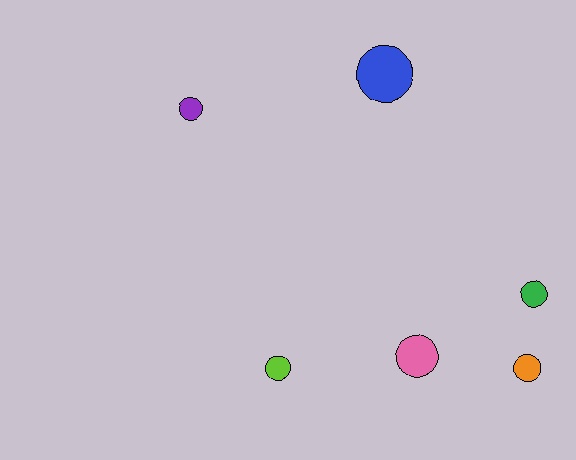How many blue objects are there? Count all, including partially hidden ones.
There is 1 blue object.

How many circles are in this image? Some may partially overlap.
There are 6 circles.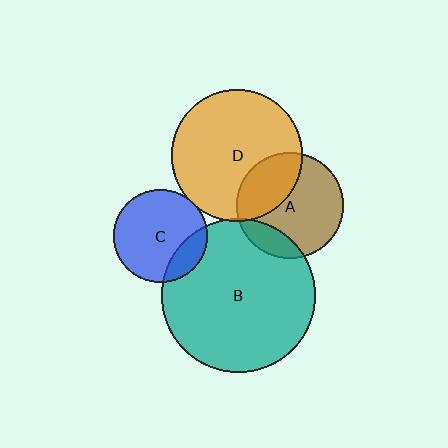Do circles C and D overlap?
Yes.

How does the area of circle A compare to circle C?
Approximately 1.3 times.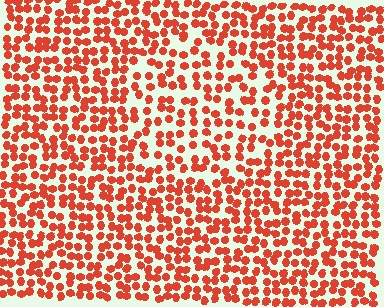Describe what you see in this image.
The image contains small red elements arranged at two different densities. A circle-shaped region is visible where the elements are less densely packed than the surrounding area.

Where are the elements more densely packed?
The elements are more densely packed outside the circle boundary.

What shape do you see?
I see a circle.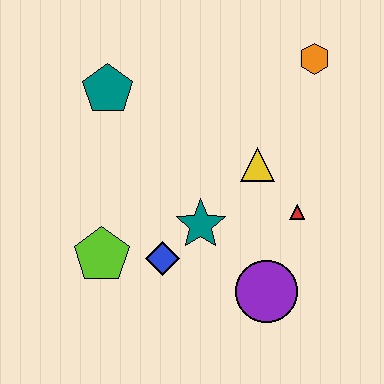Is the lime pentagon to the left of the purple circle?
Yes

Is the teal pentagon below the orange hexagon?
Yes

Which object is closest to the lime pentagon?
The blue diamond is closest to the lime pentagon.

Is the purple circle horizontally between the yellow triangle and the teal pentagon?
No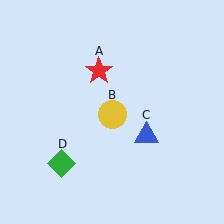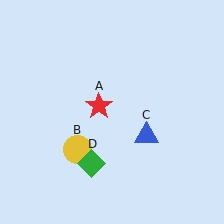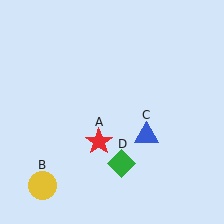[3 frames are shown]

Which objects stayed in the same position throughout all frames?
Blue triangle (object C) remained stationary.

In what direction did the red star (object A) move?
The red star (object A) moved down.